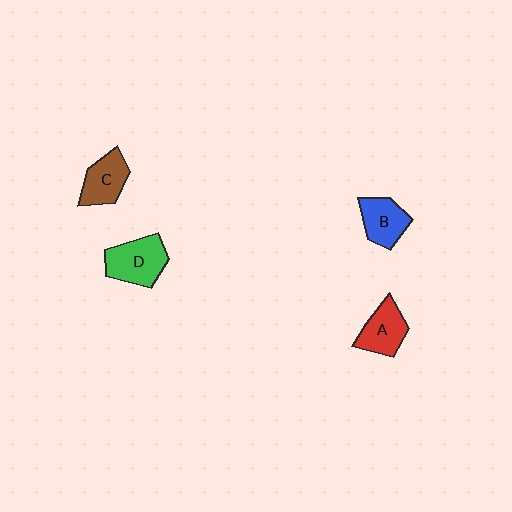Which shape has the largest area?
Shape D (green).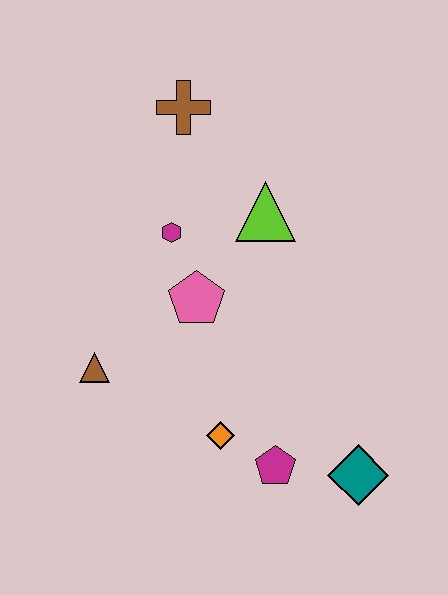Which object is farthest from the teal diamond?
The brown cross is farthest from the teal diamond.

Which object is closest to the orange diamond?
The magenta pentagon is closest to the orange diamond.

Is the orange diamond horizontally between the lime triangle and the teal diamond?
No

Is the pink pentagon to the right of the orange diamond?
No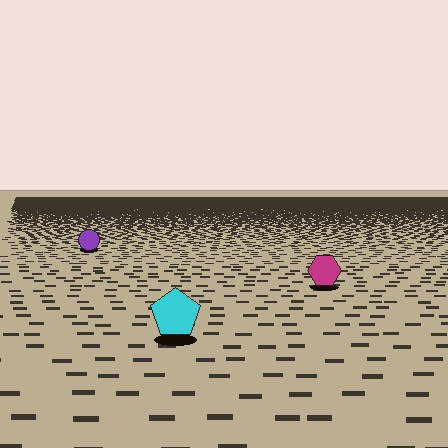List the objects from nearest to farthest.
From nearest to farthest: the cyan pentagon, the magenta hexagon, the purple circle.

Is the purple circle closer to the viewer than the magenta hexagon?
No. The magenta hexagon is closer — you can tell from the texture gradient: the ground texture is coarser near it.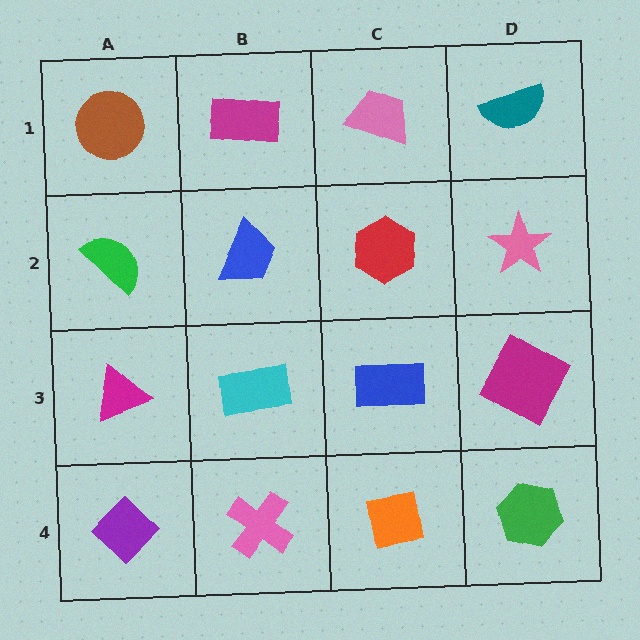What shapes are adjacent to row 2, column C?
A pink trapezoid (row 1, column C), a blue rectangle (row 3, column C), a blue trapezoid (row 2, column B), a pink star (row 2, column D).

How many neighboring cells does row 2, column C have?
4.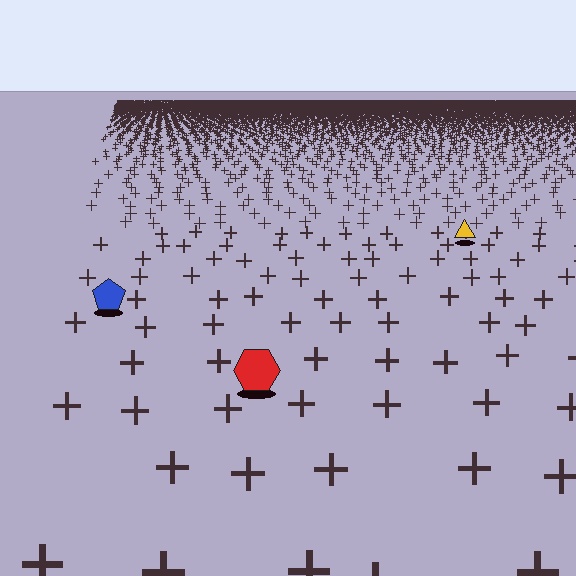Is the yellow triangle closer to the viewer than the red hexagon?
No. The red hexagon is closer — you can tell from the texture gradient: the ground texture is coarser near it.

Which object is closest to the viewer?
The red hexagon is closest. The texture marks near it are larger and more spread out.